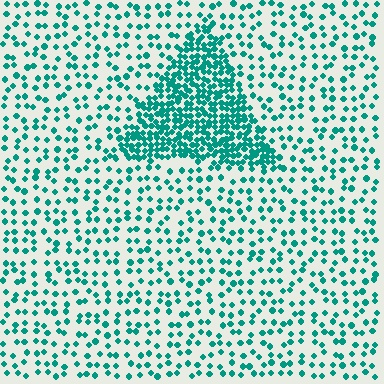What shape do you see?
I see a triangle.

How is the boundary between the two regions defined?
The boundary is defined by a change in element density (approximately 3.0x ratio). All elements are the same color, size, and shape.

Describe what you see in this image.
The image contains small teal elements arranged at two different densities. A triangle-shaped region is visible where the elements are more densely packed than the surrounding area.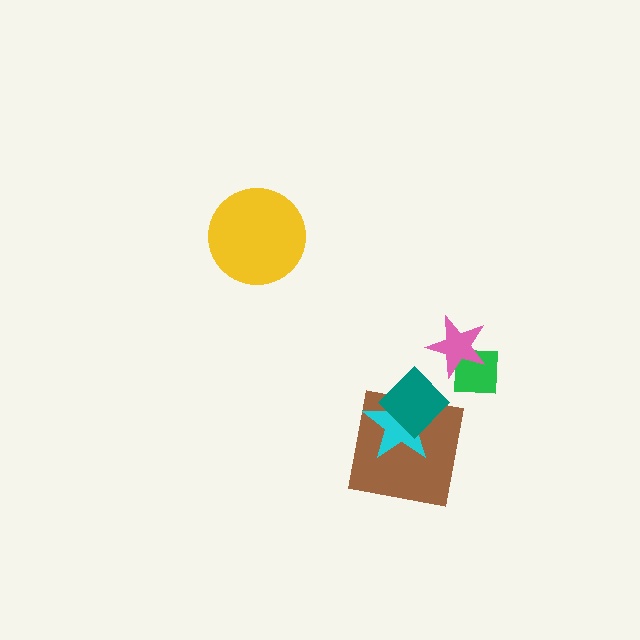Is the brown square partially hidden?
Yes, it is partially covered by another shape.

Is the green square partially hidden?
Yes, it is partially covered by another shape.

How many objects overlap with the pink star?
1 object overlaps with the pink star.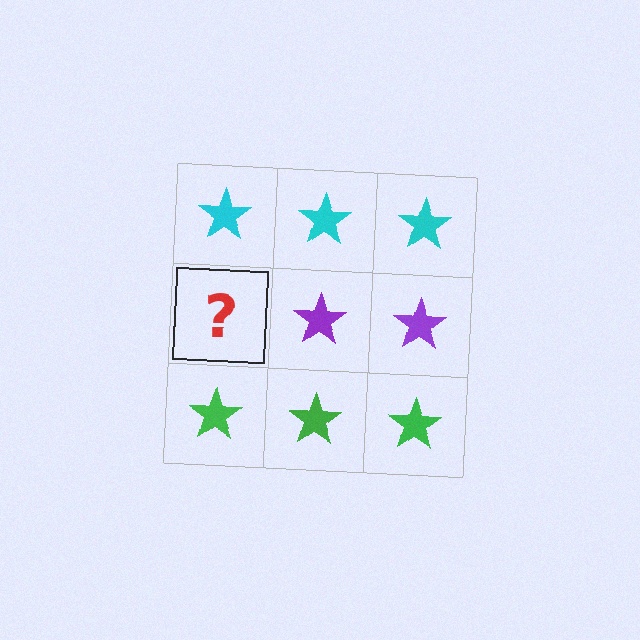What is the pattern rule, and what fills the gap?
The rule is that each row has a consistent color. The gap should be filled with a purple star.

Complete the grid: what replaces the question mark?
The question mark should be replaced with a purple star.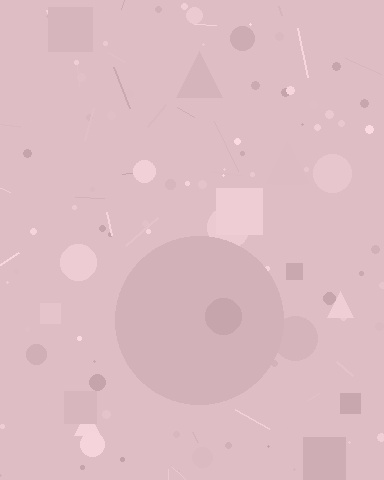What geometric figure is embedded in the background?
A circle is embedded in the background.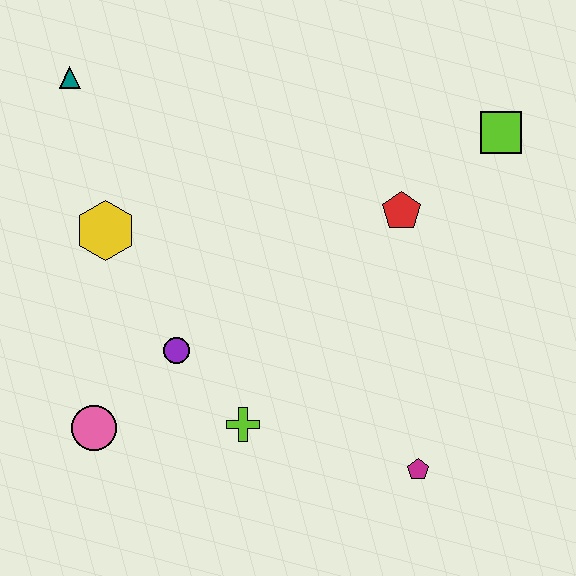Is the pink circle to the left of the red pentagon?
Yes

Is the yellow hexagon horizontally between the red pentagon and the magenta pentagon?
No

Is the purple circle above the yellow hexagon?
No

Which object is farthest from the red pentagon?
The pink circle is farthest from the red pentagon.